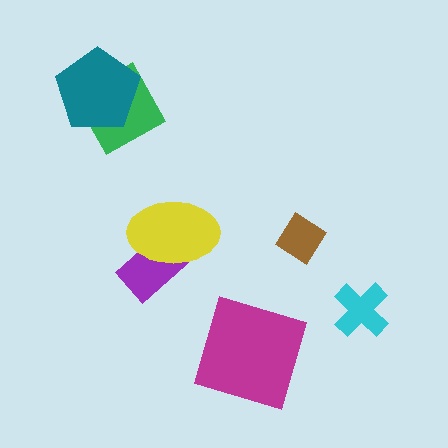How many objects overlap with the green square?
1 object overlaps with the green square.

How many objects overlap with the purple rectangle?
1 object overlaps with the purple rectangle.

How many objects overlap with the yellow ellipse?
1 object overlaps with the yellow ellipse.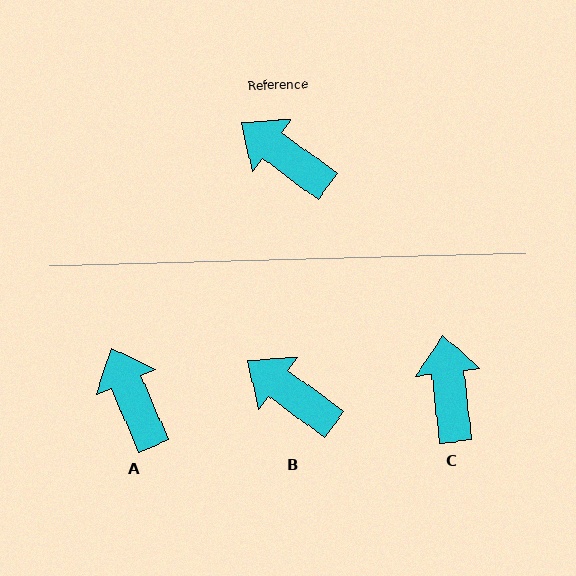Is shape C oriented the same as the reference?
No, it is off by about 46 degrees.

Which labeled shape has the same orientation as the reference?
B.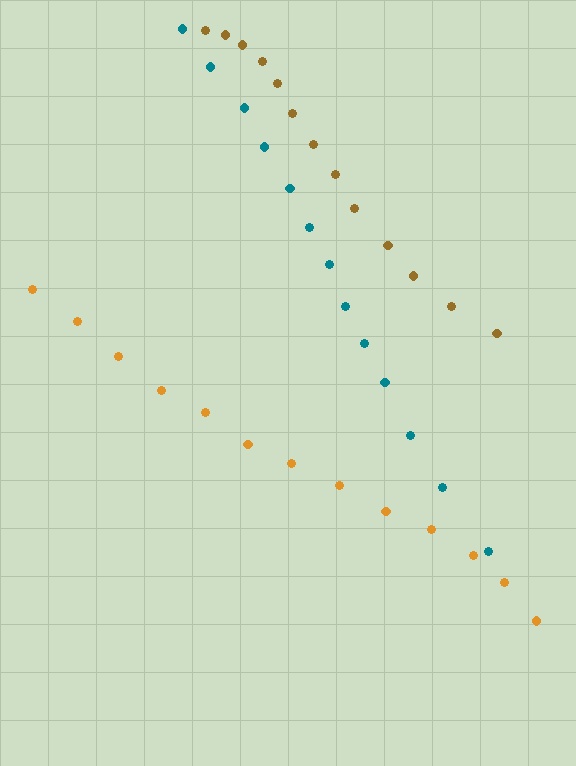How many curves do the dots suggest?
There are 3 distinct paths.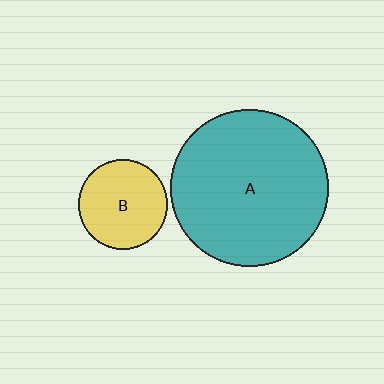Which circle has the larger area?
Circle A (teal).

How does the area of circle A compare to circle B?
Approximately 3.1 times.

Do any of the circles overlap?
No, none of the circles overlap.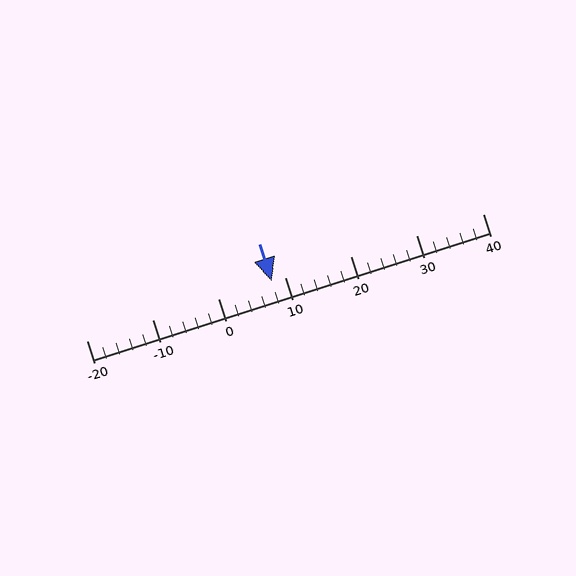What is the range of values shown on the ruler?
The ruler shows values from -20 to 40.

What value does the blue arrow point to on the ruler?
The blue arrow points to approximately 8.